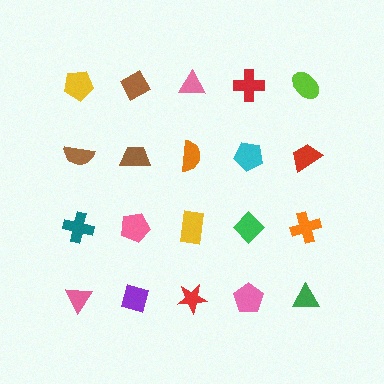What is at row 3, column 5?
An orange cross.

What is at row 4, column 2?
A purple diamond.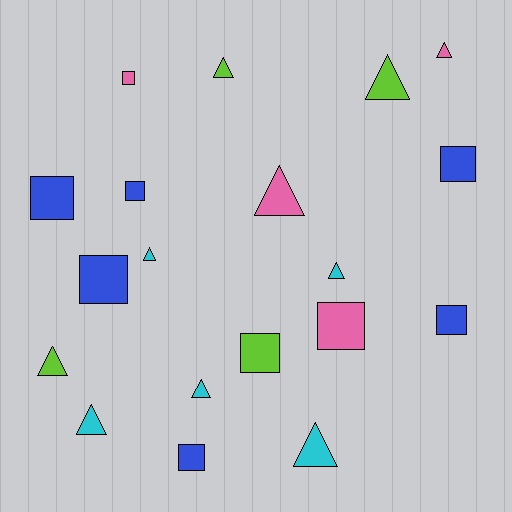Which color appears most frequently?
Blue, with 6 objects.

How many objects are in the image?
There are 19 objects.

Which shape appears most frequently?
Triangle, with 10 objects.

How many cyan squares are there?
There are no cyan squares.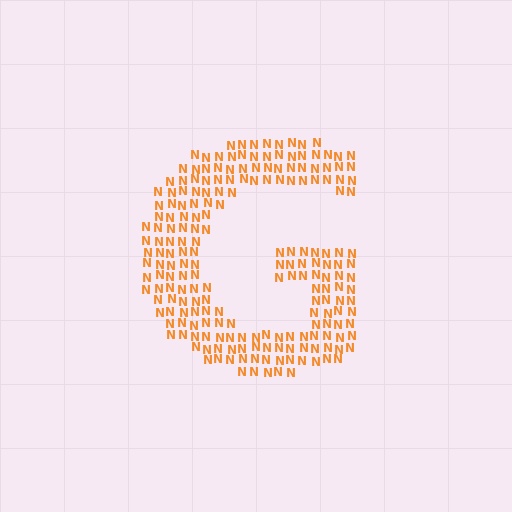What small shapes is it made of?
It is made of small letter N's.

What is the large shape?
The large shape is the letter G.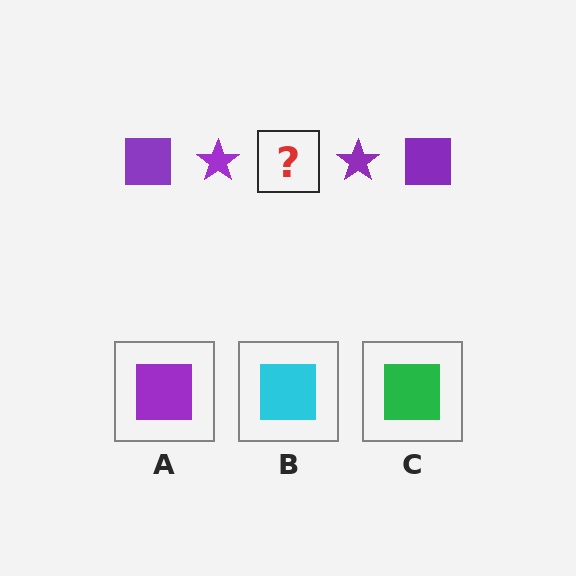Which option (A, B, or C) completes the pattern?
A.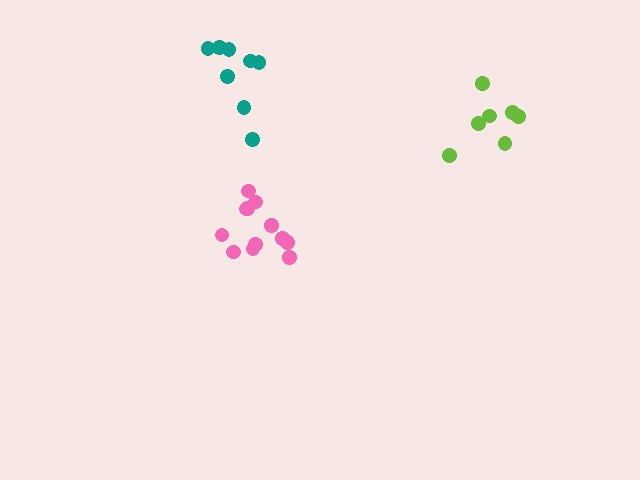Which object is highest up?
The teal cluster is topmost.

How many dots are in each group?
Group 1: 7 dots, Group 2: 8 dots, Group 3: 12 dots (27 total).